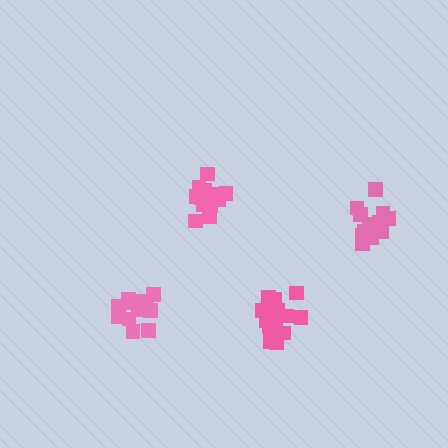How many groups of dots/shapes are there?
There are 4 groups.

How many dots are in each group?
Group 1: 15 dots, Group 2: 14 dots, Group 3: 15 dots, Group 4: 14 dots (58 total).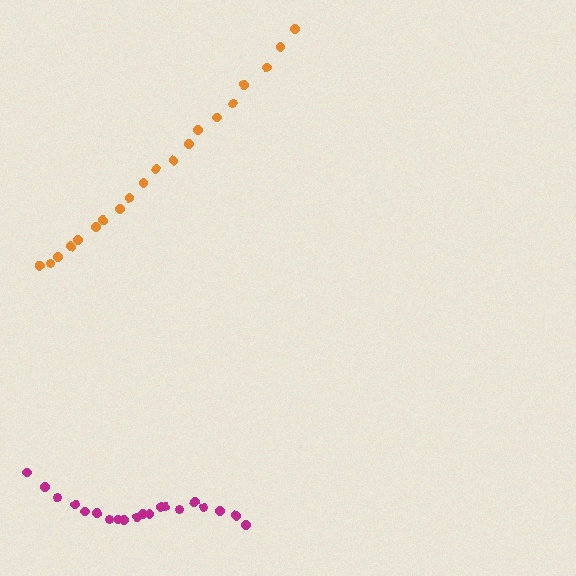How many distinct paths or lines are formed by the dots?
There are 2 distinct paths.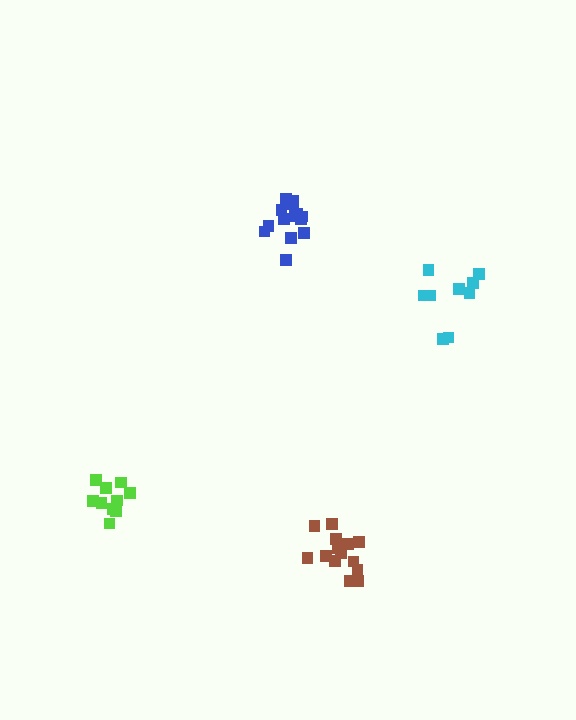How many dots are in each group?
Group 1: 14 dots, Group 2: 14 dots, Group 3: 9 dots, Group 4: 10 dots (47 total).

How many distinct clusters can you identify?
There are 4 distinct clusters.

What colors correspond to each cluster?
The clusters are colored: blue, brown, cyan, lime.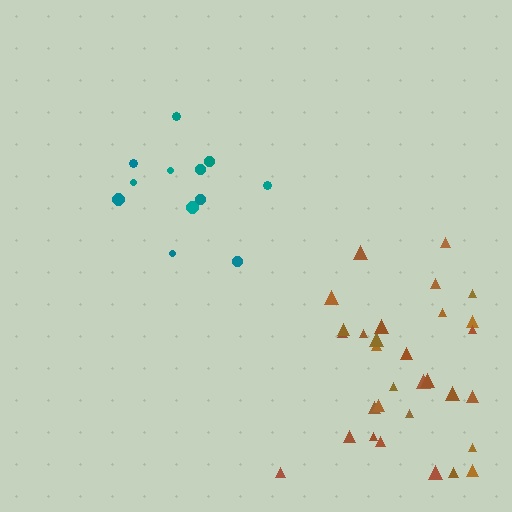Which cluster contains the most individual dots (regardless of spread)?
Brown (32).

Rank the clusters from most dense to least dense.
brown, teal.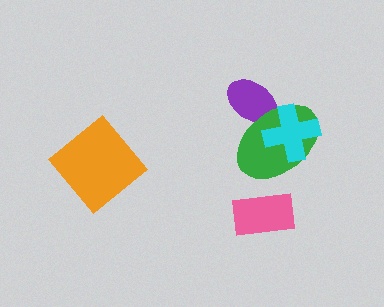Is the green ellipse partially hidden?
Yes, it is partially covered by another shape.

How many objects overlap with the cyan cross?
2 objects overlap with the cyan cross.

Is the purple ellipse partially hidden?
Yes, it is partially covered by another shape.